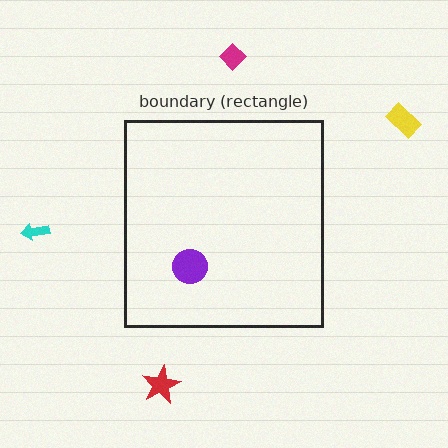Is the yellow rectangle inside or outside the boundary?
Outside.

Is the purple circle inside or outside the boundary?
Inside.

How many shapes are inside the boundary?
1 inside, 4 outside.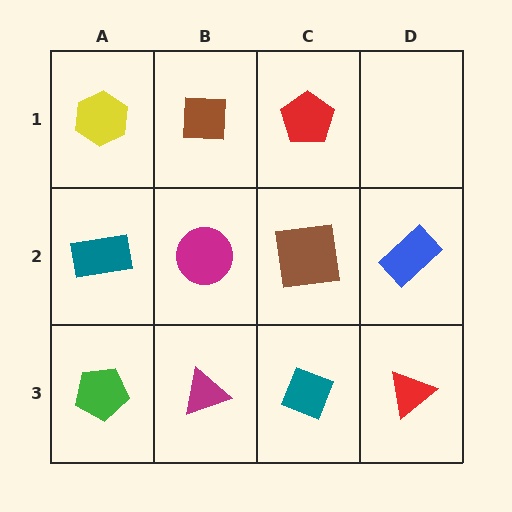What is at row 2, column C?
A brown square.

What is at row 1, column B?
A brown square.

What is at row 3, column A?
A green pentagon.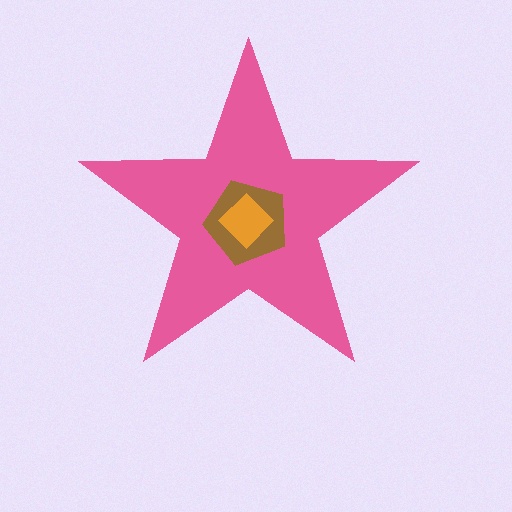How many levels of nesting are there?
3.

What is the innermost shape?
The orange diamond.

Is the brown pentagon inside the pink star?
Yes.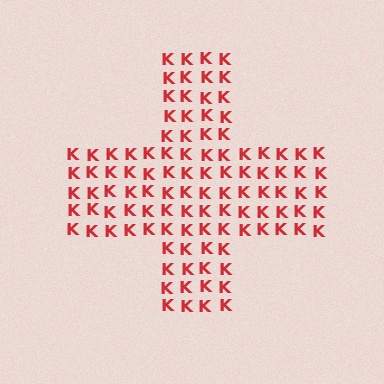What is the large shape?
The large shape is a cross.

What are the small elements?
The small elements are letter K's.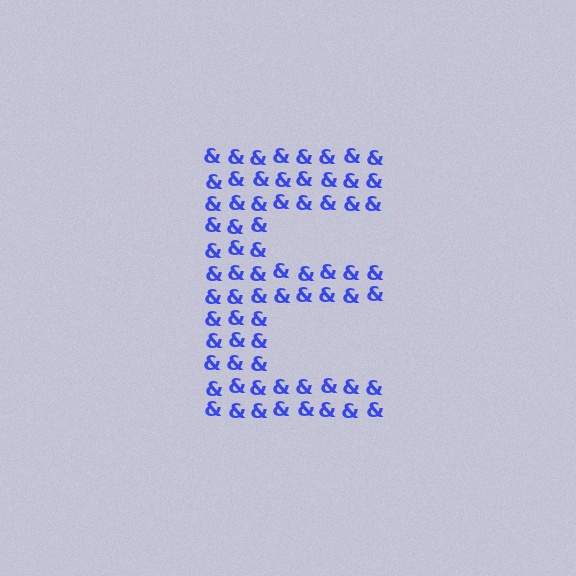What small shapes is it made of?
It is made of small ampersands.